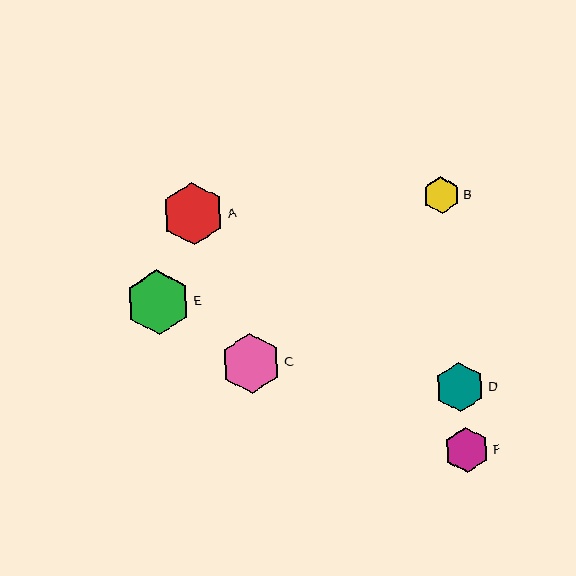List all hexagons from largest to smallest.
From largest to smallest: E, A, C, D, F, B.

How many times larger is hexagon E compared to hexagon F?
Hexagon E is approximately 1.4 times the size of hexagon F.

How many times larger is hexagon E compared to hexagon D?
Hexagon E is approximately 1.3 times the size of hexagon D.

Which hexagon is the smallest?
Hexagon B is the smallest with a size of approximately 37 pixels.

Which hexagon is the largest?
Hexagon E is the largest with a size of approximately 65 pixels.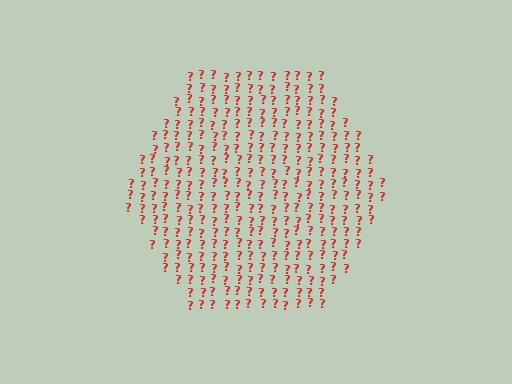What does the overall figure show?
The overall figure shows a hexagon.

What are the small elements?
The small elements are question marks.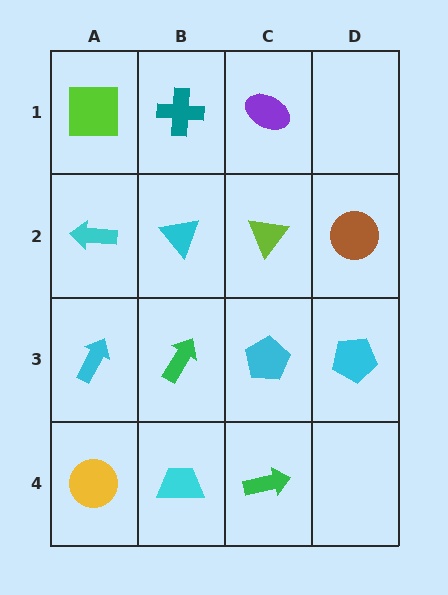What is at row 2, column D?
A brown circle.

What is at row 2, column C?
A lime triangle.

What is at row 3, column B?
A green arrow.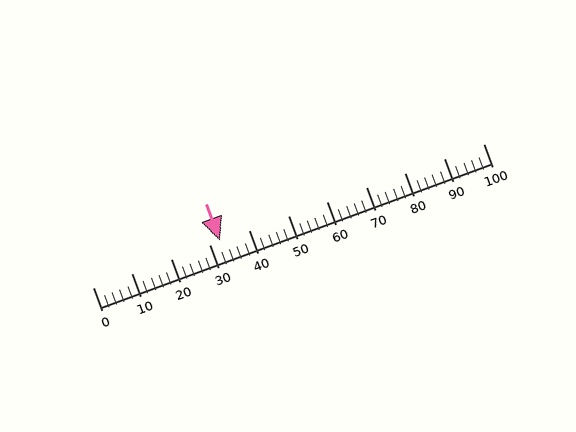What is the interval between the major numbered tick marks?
The major tick marks are spaced 10 units apart.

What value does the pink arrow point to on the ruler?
The pink arrow points to approximately 33.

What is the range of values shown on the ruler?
The ruler shows values from 0 to 100.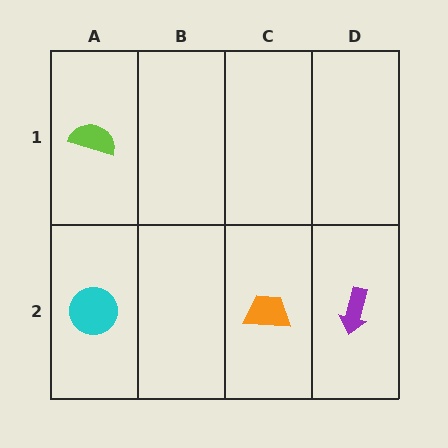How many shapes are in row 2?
3 shapes.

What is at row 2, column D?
A purple arrow.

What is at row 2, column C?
An orange trapezoid.